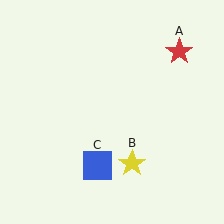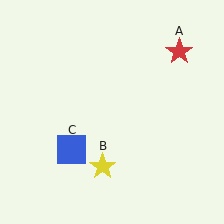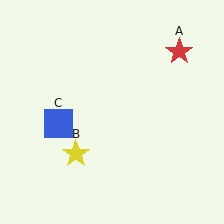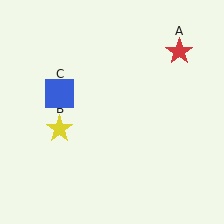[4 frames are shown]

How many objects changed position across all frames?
2 objects changed position: yellow star (object B), blue square (object C).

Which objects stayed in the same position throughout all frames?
Red star (object A) remained stationary.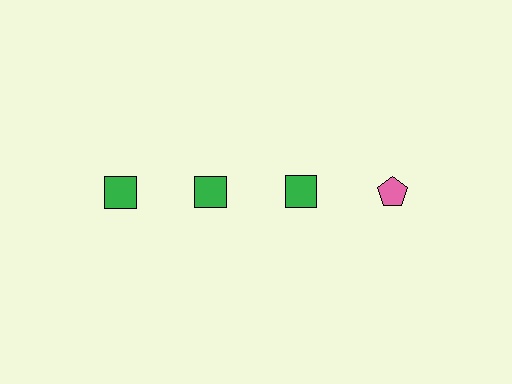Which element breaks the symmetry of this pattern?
The pink pentagon in the top row, second from right column breaks the symmetry. All other shapes are green squares.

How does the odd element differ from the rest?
It differs in both color (pink instead of green) and shape (pentagon instead of square).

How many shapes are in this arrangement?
There are 4 shapes arranged in a grid pattern.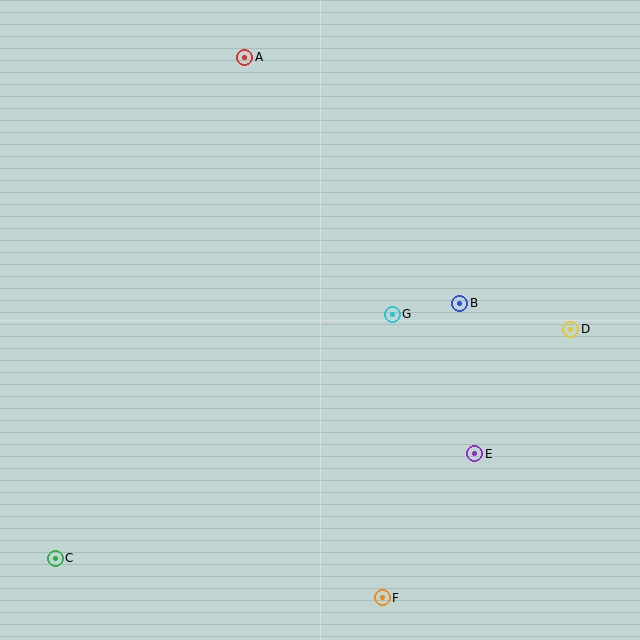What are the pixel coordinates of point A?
Point A is at (245, 57).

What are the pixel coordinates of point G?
Point G is at (392, 314).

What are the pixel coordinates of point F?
Point F is at (382, 598).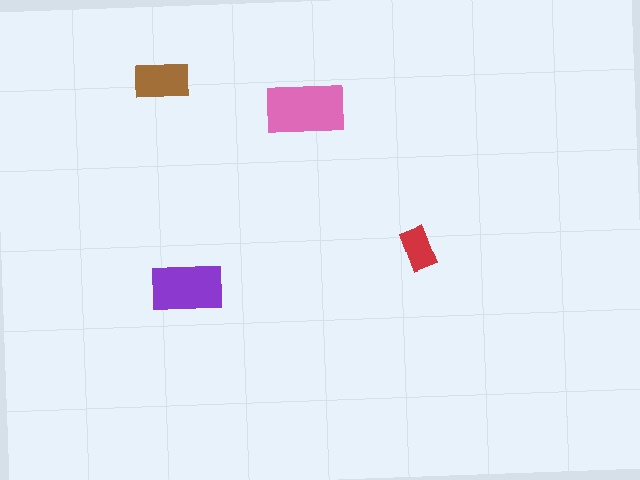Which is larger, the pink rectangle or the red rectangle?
The pink one.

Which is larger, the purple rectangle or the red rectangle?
The purple one.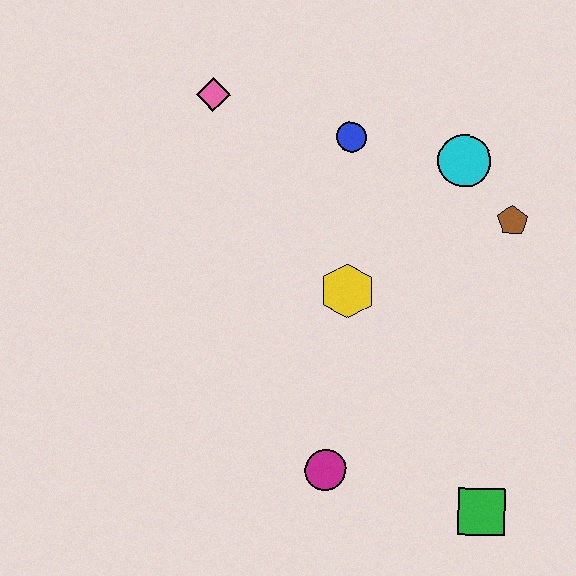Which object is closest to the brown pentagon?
The cyan circle is closest to the brown pentagon.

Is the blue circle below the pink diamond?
Yes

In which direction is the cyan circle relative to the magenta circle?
The cyan circle is above the magenta circle.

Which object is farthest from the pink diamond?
The green square is farthest from the pink diamond.